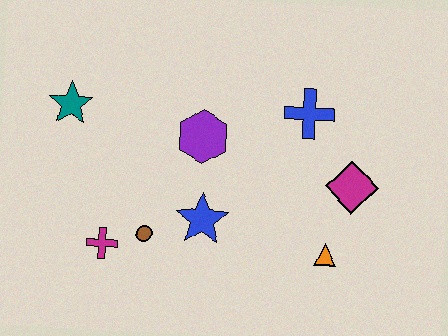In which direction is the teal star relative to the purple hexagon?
The teal star is to the left of the purple hexagon.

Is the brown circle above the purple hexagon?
No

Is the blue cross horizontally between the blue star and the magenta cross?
No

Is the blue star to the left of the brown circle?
No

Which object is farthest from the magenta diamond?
The teal star is farthest from the magenta diamond.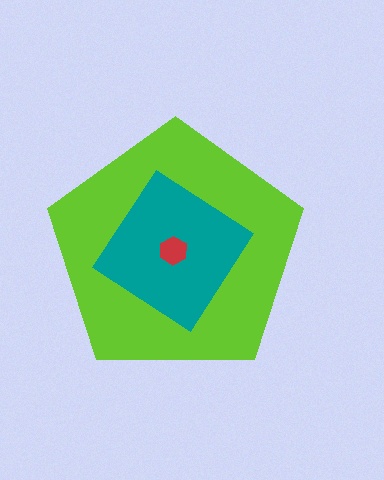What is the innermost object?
The red hexagon.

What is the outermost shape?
The lime pentagon.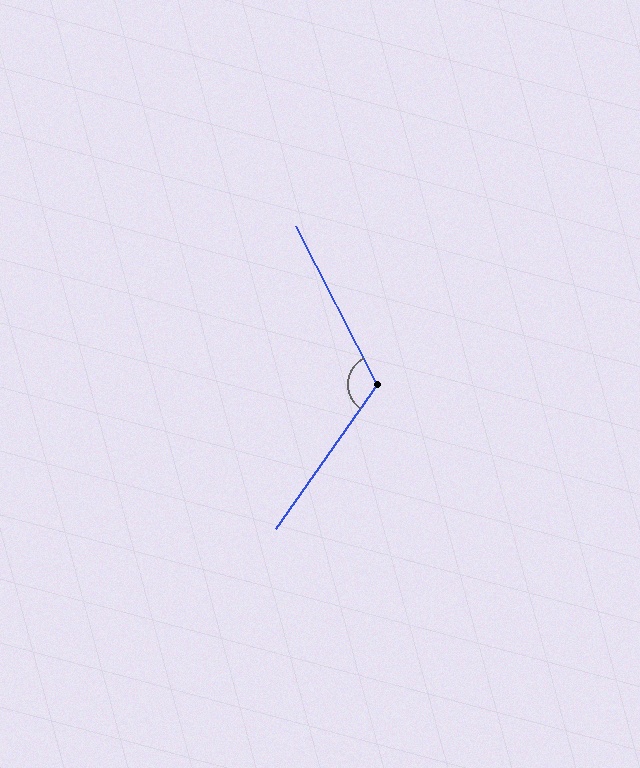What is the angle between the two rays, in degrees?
Approximately 118 degrees.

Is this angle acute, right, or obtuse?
It is obtuse.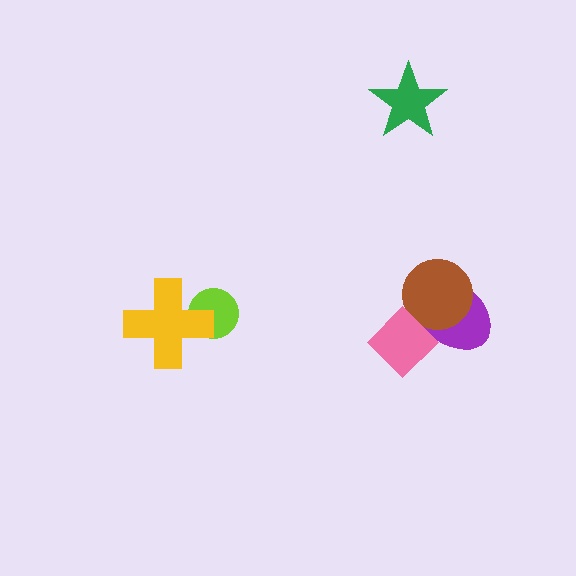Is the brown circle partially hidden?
Yes, it is partially covered by another shape.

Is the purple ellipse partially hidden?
Yes, it is partially covered by another shape.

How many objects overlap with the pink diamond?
2 objects overlap with the pink diamond.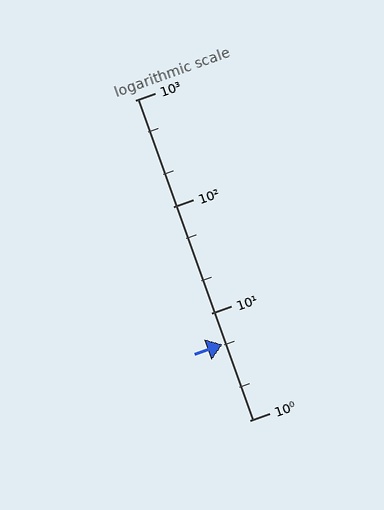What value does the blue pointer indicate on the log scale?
The pointer indicates approximately 5.1.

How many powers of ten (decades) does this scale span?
The scale spans 3 decades, from 1 to 1000.